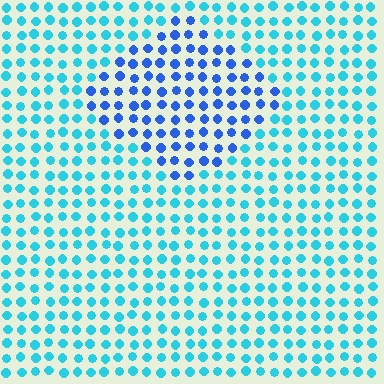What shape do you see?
I see a diamond.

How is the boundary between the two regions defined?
The boundary is defined purely by a slight shift in hue (about 36 degrees). Spacing, size, and orientation are identical on both sides.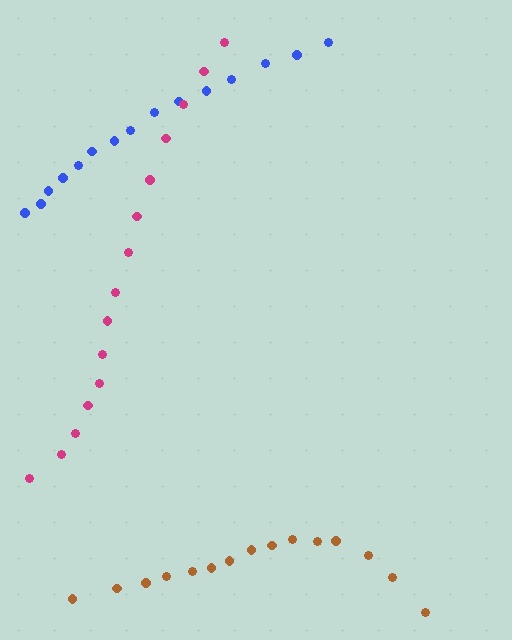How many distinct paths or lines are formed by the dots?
There are 3 distinct paths.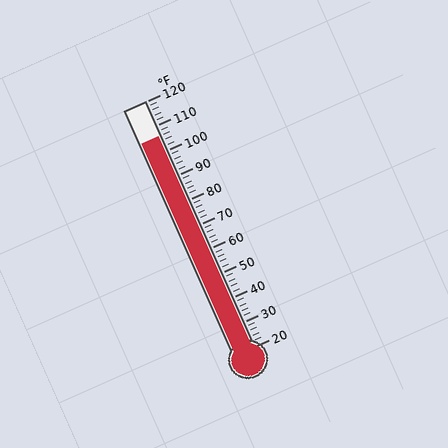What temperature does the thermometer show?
The thermometer shows approximately 106°F.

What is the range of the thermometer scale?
The thermometer scale ranges from 20°F to 120°F.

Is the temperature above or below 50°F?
The temperature is above 50°F.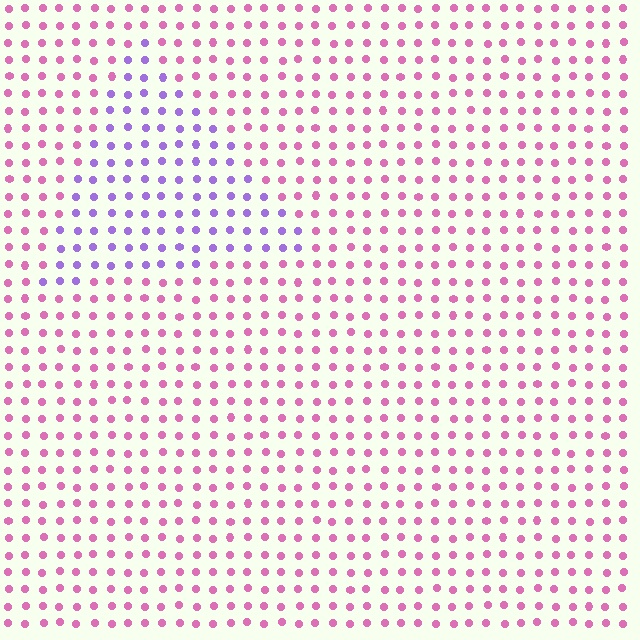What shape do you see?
I see a triangle.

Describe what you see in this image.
The image is filled with small pink elements in a uniform arrangement. A triangle-shaped region is visible where the elements are tinted to a slightly different hue, forming a subtle color boundary.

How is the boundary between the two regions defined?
The boundary is defined purely by a slight shift in hue (about 54 degrees). Spacing, size, and orientation are identical on both sides.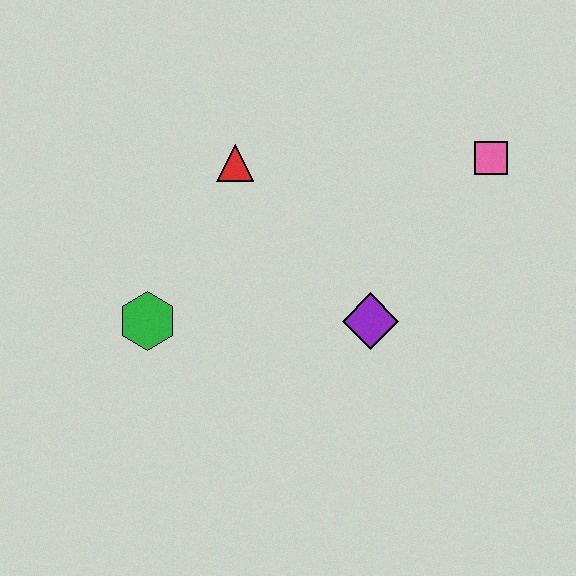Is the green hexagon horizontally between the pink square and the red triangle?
No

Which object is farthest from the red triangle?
The pink square is farthest from the red triangle.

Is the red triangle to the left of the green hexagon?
No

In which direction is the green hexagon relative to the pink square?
The green hexagon is to the left of the pink square.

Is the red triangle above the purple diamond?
Yes